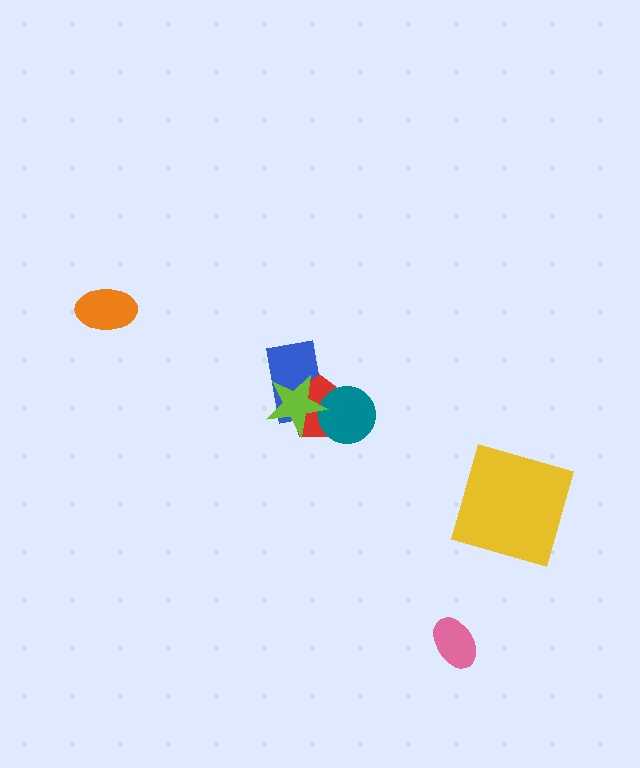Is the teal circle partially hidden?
Yes, it is partially covered by another shape.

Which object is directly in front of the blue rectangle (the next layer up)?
The red pentagon is directly in front of the blue rectangle.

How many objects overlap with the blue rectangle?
2 objects overlap with the blue rectangle.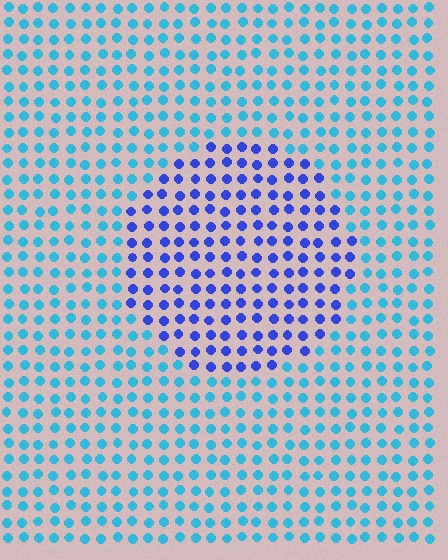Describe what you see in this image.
The image is filled with small cyan elements in a uniform arrangement. A circle-shaped region is visible where the elements are tinted to a slightly different hue, forming a subtle color boundary.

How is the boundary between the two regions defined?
The boundary is defined purely by a slight shift in hue (about 42 degrees). Spacing, size, and orientation are identical on both sides.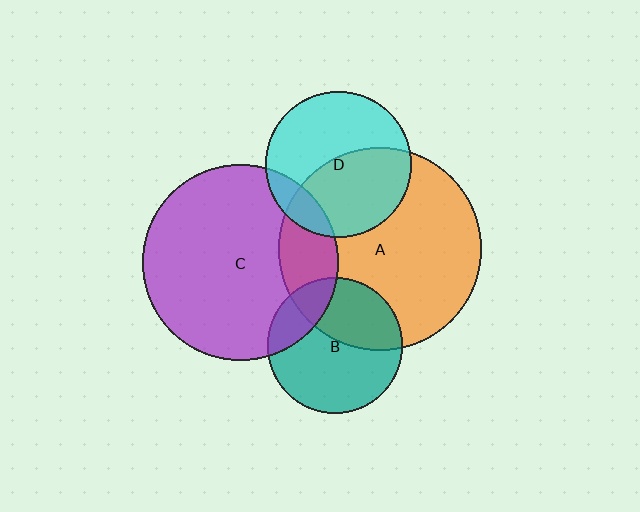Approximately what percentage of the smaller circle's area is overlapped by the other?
Approximately 40%.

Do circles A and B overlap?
Yes.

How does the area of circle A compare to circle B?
Approximately 2.2 times.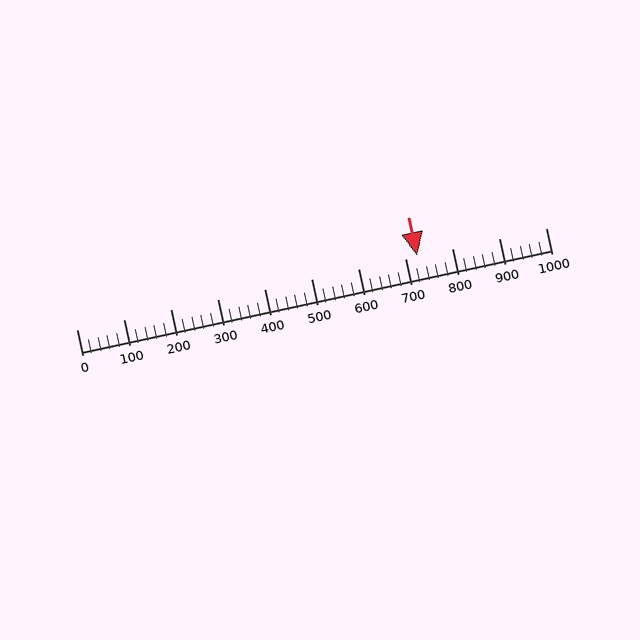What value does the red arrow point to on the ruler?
The red arrow points to approximately 726.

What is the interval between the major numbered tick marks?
The major tick marks are spaced 100 units apart.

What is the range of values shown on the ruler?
The ruler shows values from 0 to 1000.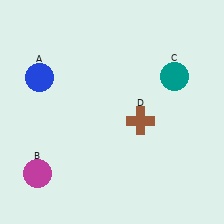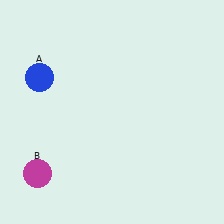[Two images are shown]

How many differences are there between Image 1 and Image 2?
There are 2 differences between the two images.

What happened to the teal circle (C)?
The teal circle (C) was removed in Image 2. It was in the top-right area of Image 1.